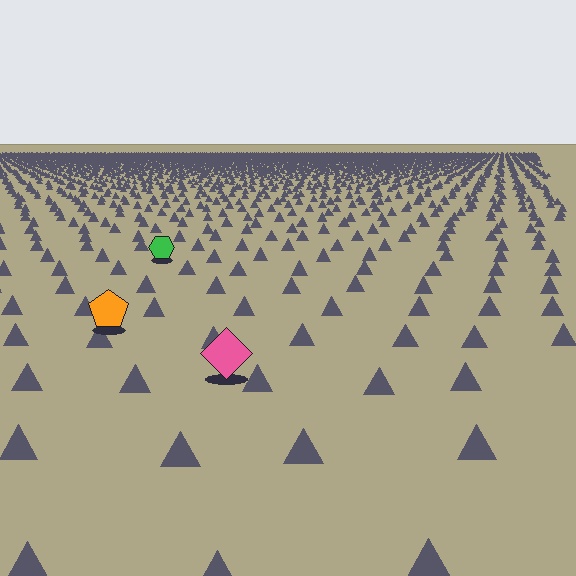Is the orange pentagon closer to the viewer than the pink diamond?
No. The pink diamond is closer — you can tell from the texture gradient: the ground texture is coarser near it.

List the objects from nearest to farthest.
From nearest to farthest: the pink diamond, the orange pentagon, the green hexagon.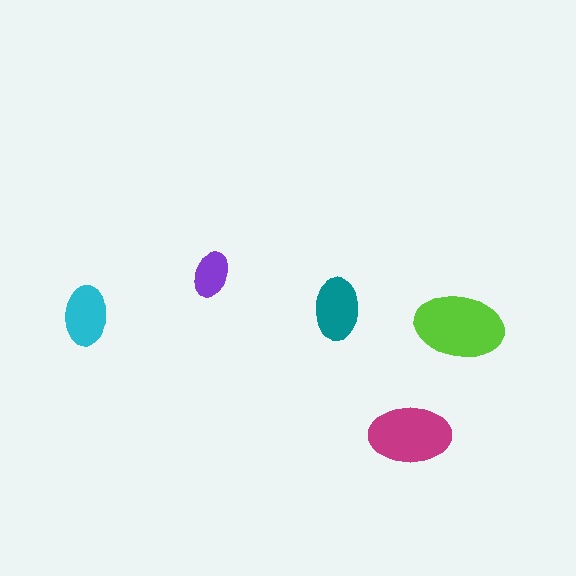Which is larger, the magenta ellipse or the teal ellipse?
The magenta one.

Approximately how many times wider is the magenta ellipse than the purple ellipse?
About 2 times wider.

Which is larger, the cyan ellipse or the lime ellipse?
The lime one.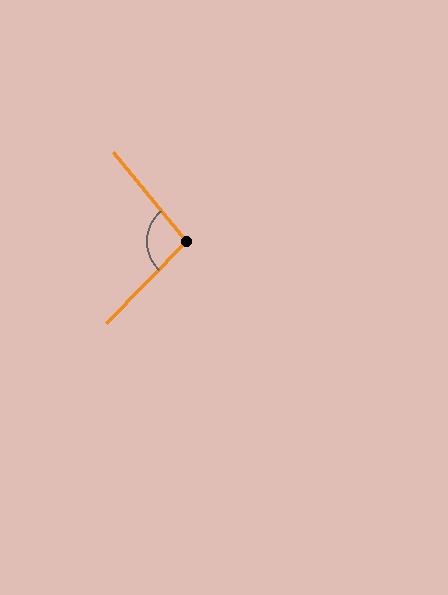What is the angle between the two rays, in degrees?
Approximately 96 degrees.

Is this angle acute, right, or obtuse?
It is obtuse.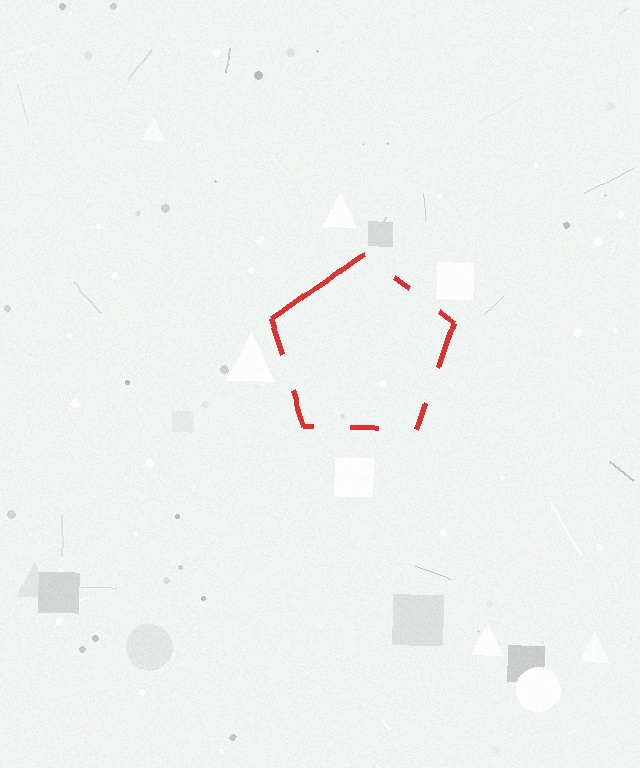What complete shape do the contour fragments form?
The contour fragments form a pentagon.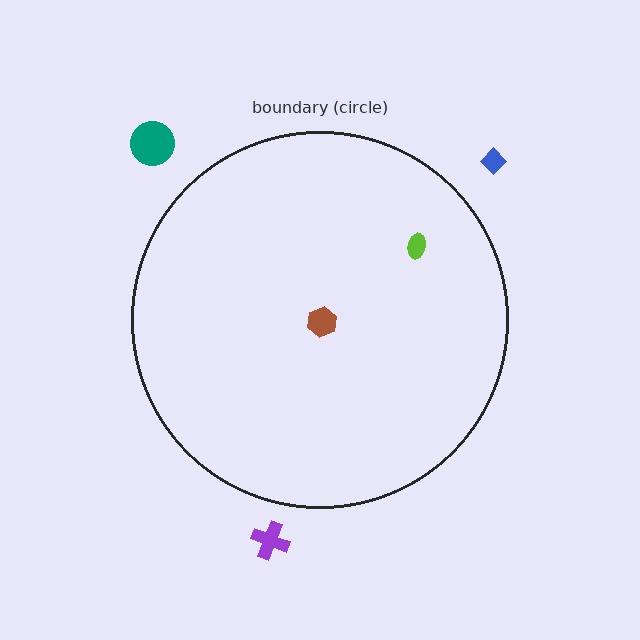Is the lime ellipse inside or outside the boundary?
Inside.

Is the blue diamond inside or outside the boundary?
Outside.